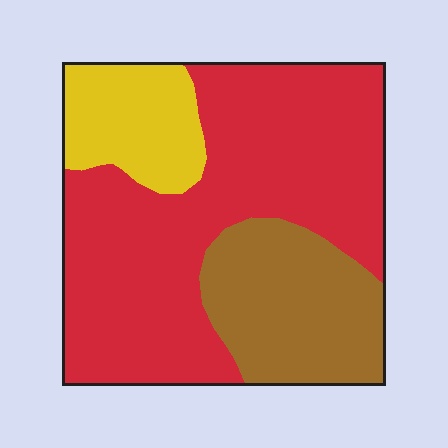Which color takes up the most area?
Red, at roughly 60%.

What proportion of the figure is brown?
Brown covers around 25% of the figure.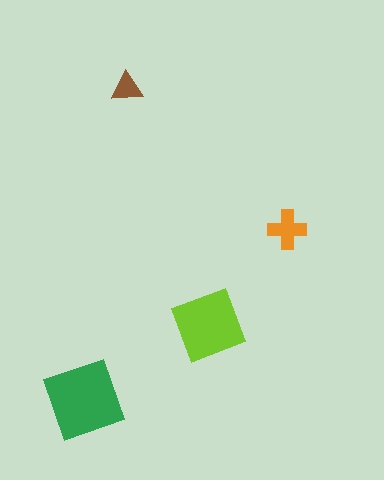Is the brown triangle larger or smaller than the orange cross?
Smaller.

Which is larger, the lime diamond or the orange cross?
The lime diamond.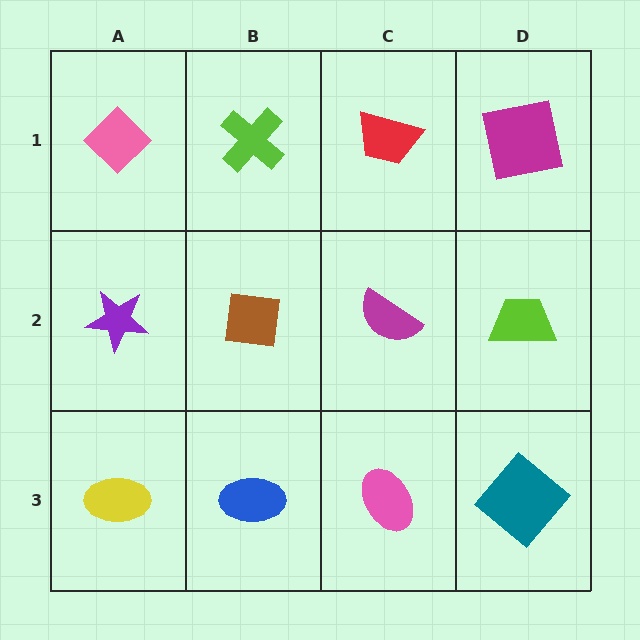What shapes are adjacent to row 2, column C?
A red trapezoid (row 1, column C), a pink ellipse (row 3, column C), a brown square (row 2, column B), a lime trapezoid (row 2, column D).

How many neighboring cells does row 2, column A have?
3.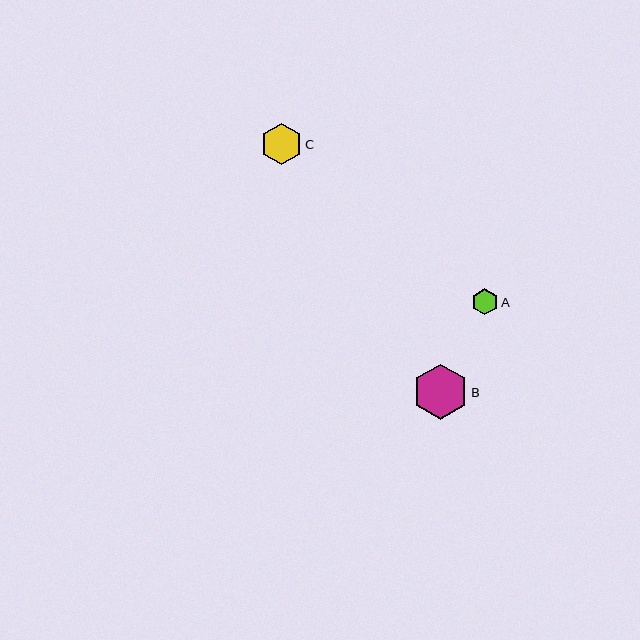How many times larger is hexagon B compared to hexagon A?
Hexagon B is approximately 2.1 times the size of hexagon A.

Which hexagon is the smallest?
Hexagon A is the smallest with a size of approximately 26 pixels.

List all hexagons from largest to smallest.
From largest to smallest: B, C, A.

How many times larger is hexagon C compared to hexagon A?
Hexagon C is approximately 1.6 times the size of hexagon A.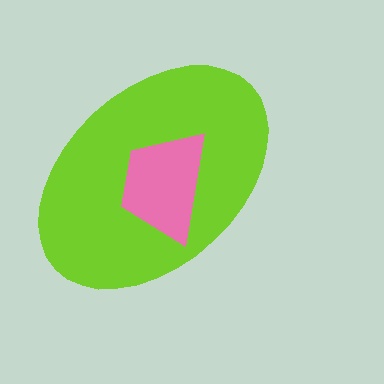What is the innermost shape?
The pink trapezoid.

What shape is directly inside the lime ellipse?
The pink trapezoid.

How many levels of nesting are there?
2.